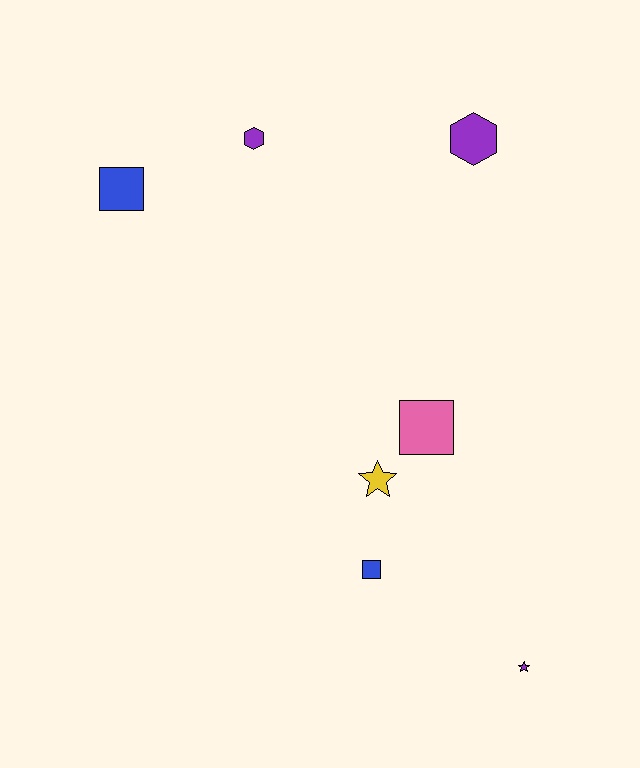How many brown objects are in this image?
There are no brown objects.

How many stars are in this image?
There are 2 stars.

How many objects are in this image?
There are 7 objects.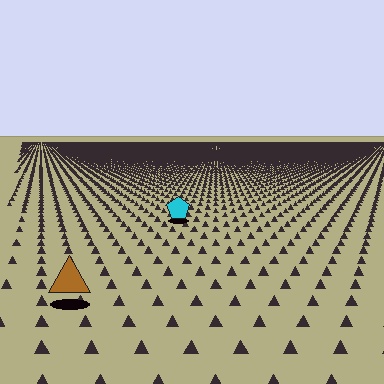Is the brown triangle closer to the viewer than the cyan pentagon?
Yes. The brown triangle is closer — you can tell from the texture gradient: the ground texture is coarser near it.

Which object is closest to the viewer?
The brown triangle is closest. The texture marks near it are larger and more spread out.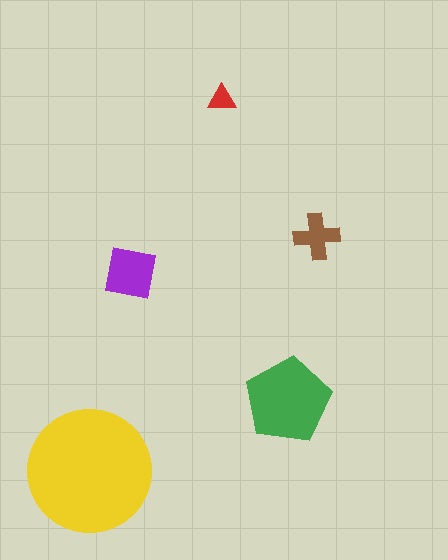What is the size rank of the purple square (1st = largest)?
3rd.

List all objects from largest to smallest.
The yellow circle, the green pentagon, the purple square, the brown cross, the red triangle.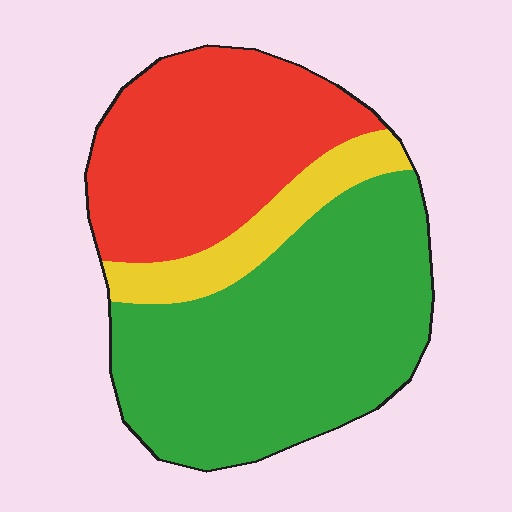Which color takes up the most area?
Green, at roughly 50%.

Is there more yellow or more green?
Green.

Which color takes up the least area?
Yellow, at roughly 10%.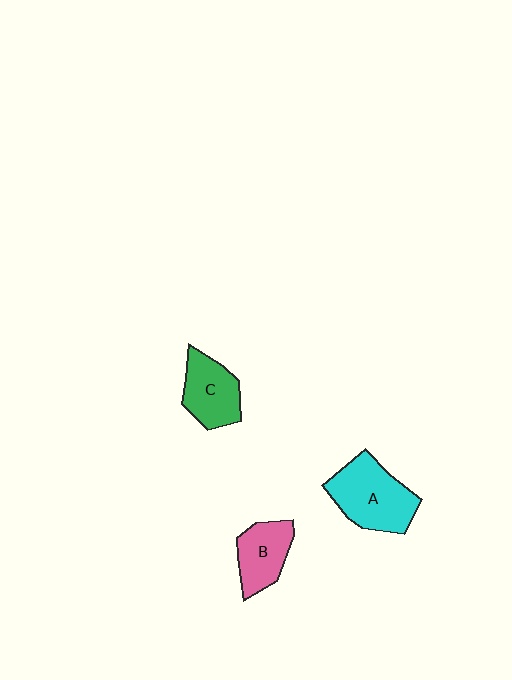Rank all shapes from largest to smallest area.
From largest to smallest: A (cyan), C (green), B (pink).